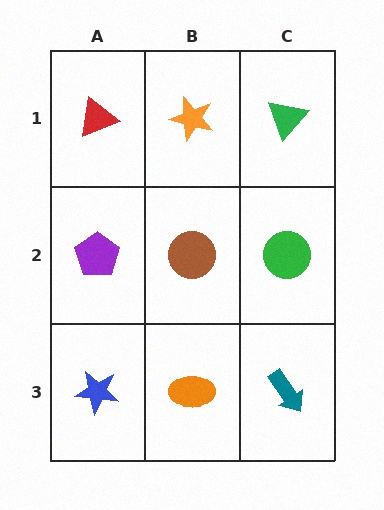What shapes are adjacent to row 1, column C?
A green circle (row 2, column C), an orange star (row 1, column B).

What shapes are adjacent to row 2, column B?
An orange star (row 1, column B), an orange ellipse (row 3, column B), a purple pentagon (row 2, column A), a green circle (row 2, column C).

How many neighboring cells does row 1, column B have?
3.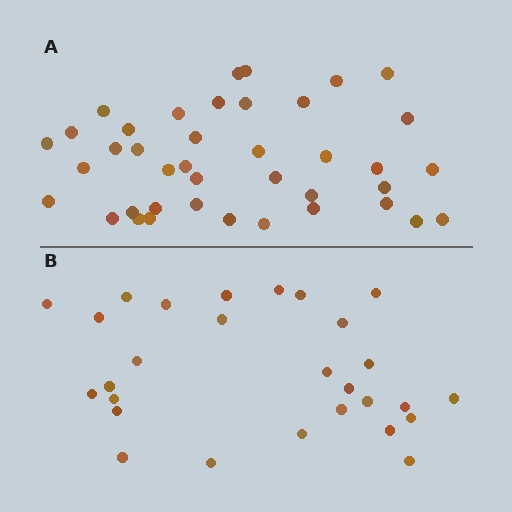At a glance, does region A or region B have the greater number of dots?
Region A (the top region) has more dots.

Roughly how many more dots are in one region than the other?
Region A has roughly 12 or so more dots than region B.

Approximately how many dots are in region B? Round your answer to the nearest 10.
About 30 dots. (The exact count is 28, which rounds to 30.)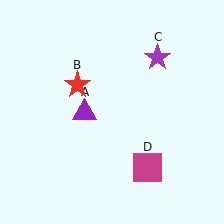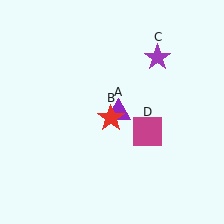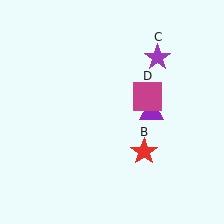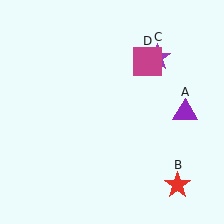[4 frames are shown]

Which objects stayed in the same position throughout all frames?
Purple star (object C) remained stationary.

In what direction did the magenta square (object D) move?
The magenta square (object D) moved up.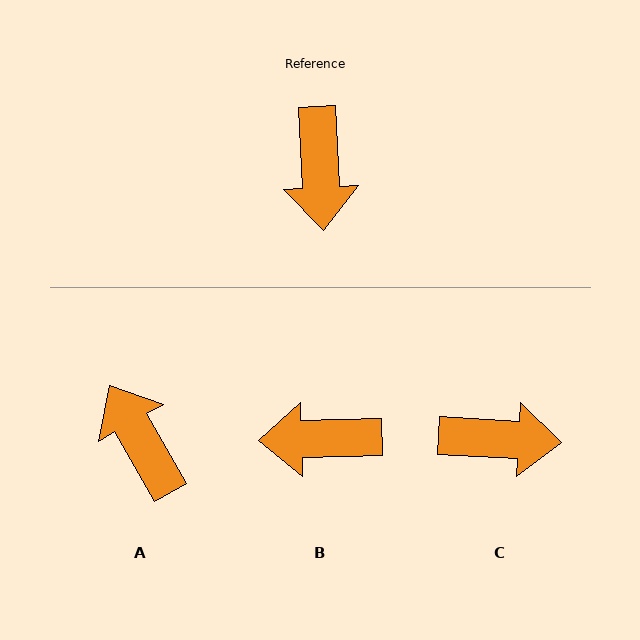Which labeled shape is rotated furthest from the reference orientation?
A, about 153 degrees away.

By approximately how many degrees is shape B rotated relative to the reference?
Approximately 91 degrees clockwise.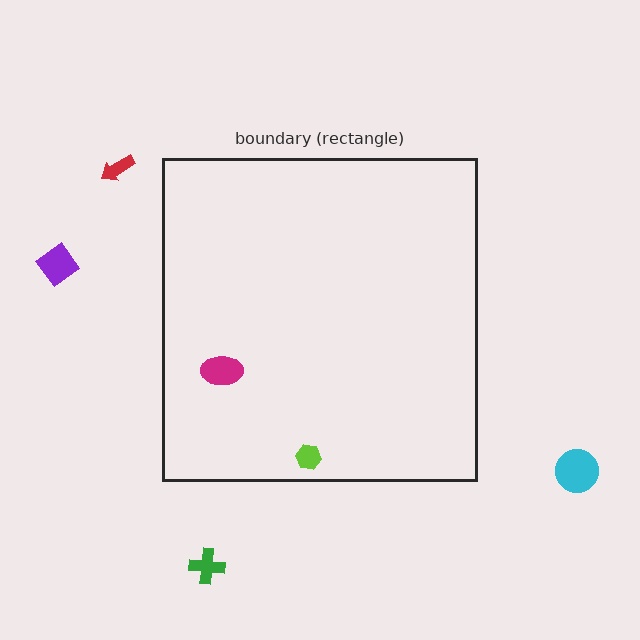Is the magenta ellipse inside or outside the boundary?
Inside.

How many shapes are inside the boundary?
2 inside, 4 outside.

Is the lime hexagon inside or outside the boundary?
Inside.